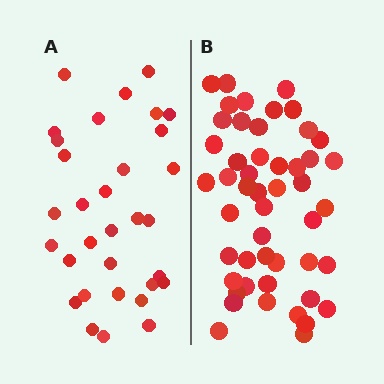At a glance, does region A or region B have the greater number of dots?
Region B (the right region) has more dots.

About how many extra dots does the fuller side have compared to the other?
Region B has approximately 15 more dots than region A.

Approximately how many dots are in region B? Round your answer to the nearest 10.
About 50 dots. (The exact count is 49, which rounds to 50.)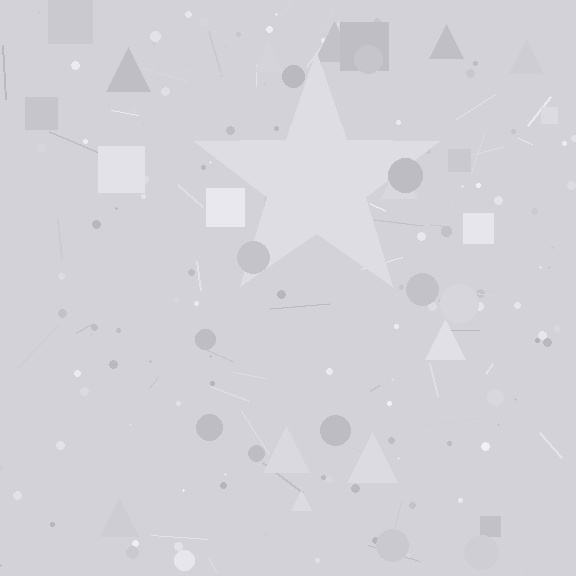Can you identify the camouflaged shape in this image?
The camouflaged shape is a star.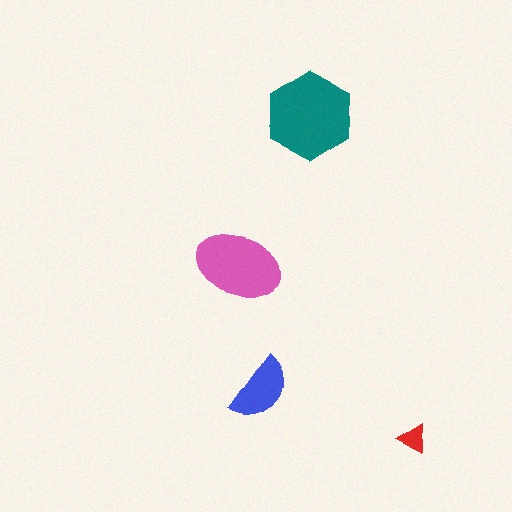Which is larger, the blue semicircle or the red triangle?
The blue semicircle.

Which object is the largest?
The teal hexagon.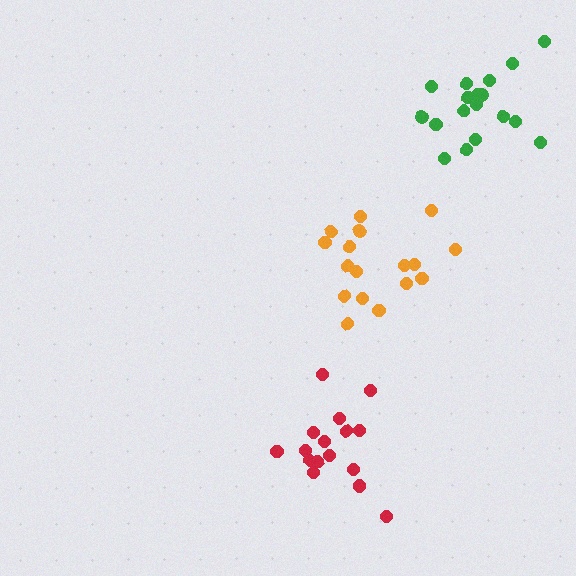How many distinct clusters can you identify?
There are 3 distinct clusters.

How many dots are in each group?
Group 1: 17 dots, Group 2: 18 dots, Group 3: 16 dots (51 total).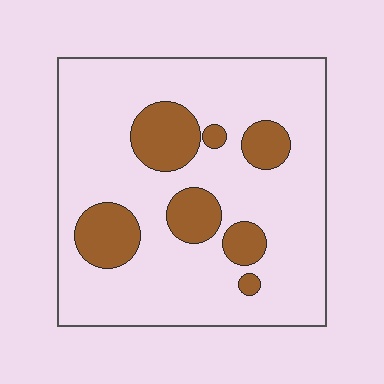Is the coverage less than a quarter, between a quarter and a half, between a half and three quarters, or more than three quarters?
Less than a quarter.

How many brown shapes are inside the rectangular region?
7.